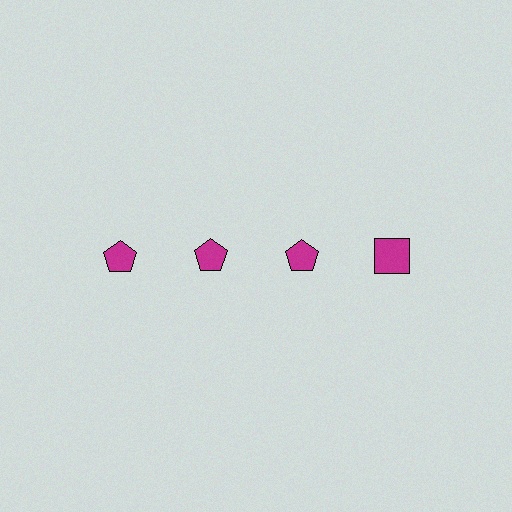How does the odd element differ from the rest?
It has a different shape: square instead of pentagon.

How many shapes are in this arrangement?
There are 4 shapes arranged in a grid pattern.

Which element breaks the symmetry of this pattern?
The magenta square in the top row, second from right column breaks the symmetry. All other shapes are magenta pentagons.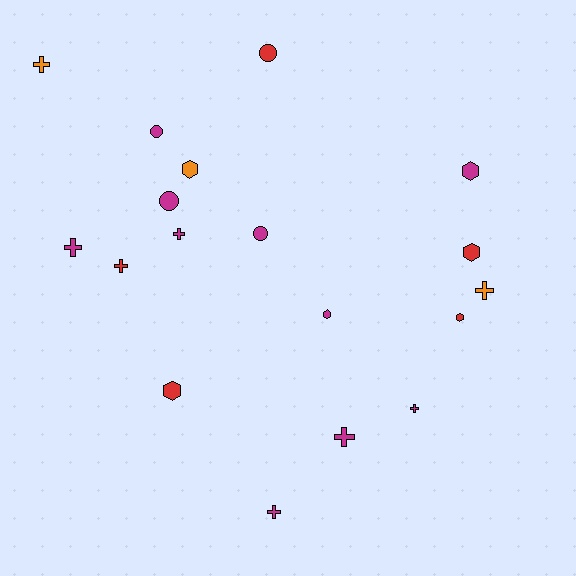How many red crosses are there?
There is 1 red cross.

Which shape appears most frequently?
Cross, with 8 objects.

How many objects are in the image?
There are 18 objects.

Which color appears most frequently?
Magenta, with 10 objects.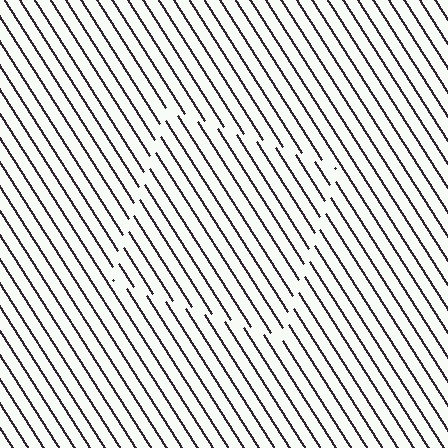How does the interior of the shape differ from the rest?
The interior of the shape contains the same grating, shifted by half a period — the contour is defined by the phase discontinuity where line-ends from the inner and outer gratings abut.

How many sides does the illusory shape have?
4 sides — the line-ends trace a square.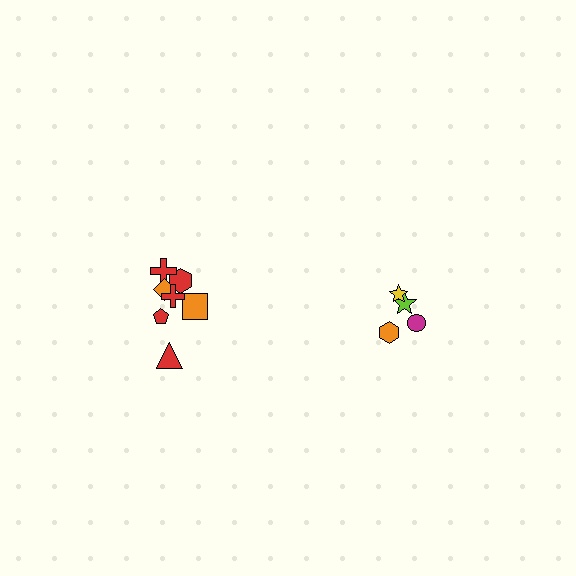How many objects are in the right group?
There are 4 objects.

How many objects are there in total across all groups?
There are 11 objects.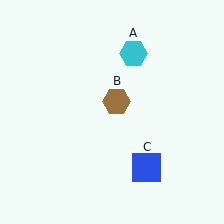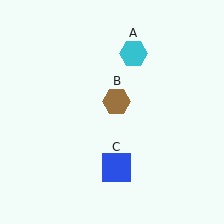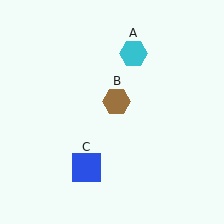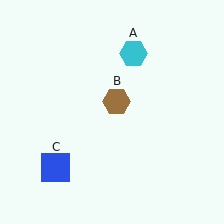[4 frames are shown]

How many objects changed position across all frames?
1 object changed position: blue square (object C).